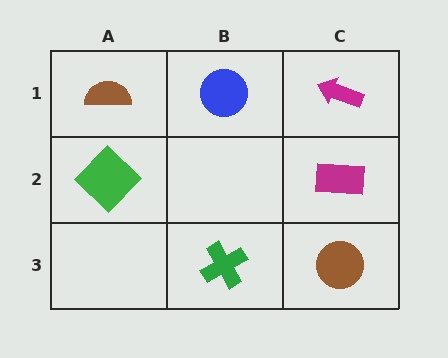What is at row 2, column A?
A green diamond.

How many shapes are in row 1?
3 shapes.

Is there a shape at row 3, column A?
No, that cell is empty.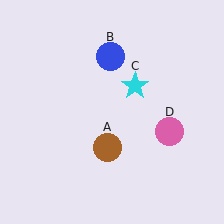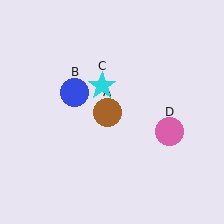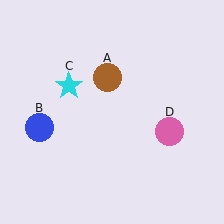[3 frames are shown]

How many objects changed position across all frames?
3 objects changed position: brown circle (object A), blue circle (object B), cyan star (object C).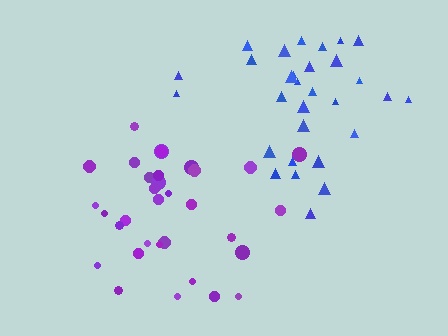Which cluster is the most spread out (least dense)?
Purple.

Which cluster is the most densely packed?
Blue.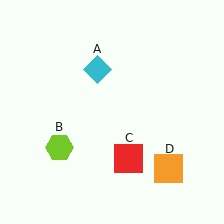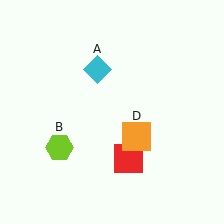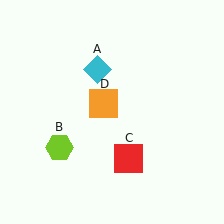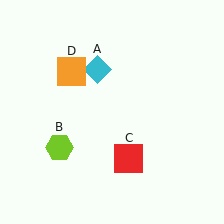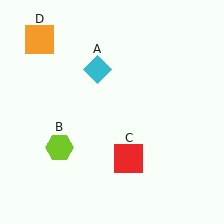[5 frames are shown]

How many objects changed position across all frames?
1 object changed position: orange square (object D).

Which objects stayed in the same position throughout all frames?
Cyan diamond (object A) and lime hexagon (object B) and red square (object C) remained stationary.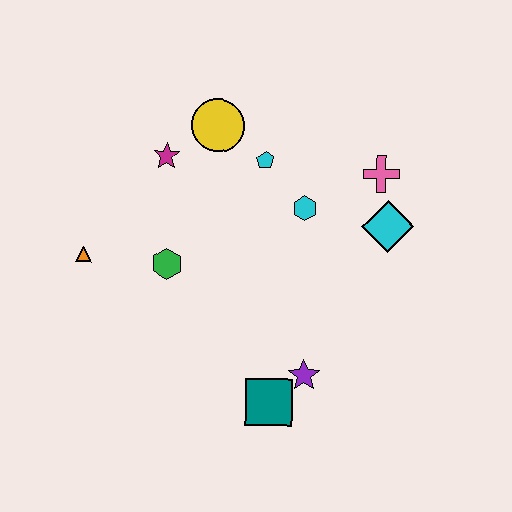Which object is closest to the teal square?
The purple star is closest to the teal square.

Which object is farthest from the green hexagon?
The pink cross is farthest from the green hexagon.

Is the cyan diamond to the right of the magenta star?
Yes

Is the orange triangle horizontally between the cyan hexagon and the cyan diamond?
No